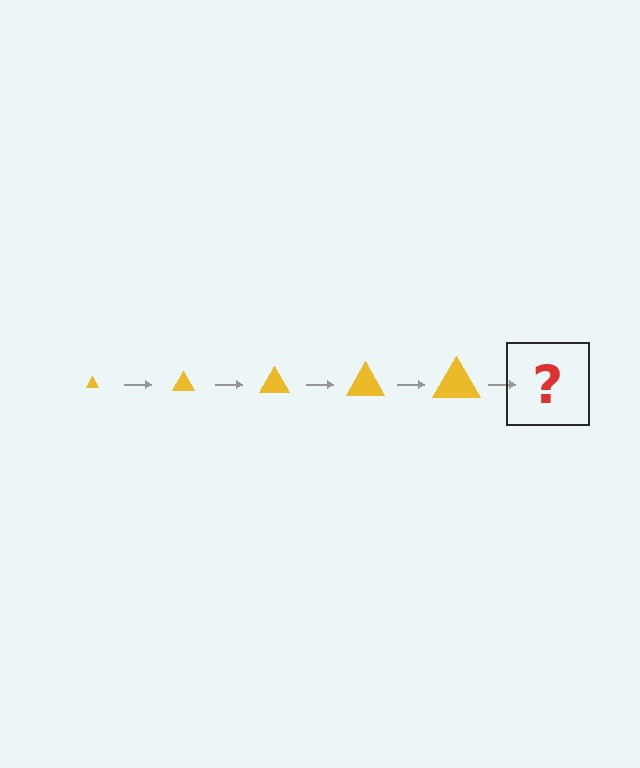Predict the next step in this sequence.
The next step is a yellow triangle, larger than the previous one.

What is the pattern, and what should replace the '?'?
The pattern is that the triangle gets progressively larger each step. The '?' should be a yellow triangle, larger than the previous one.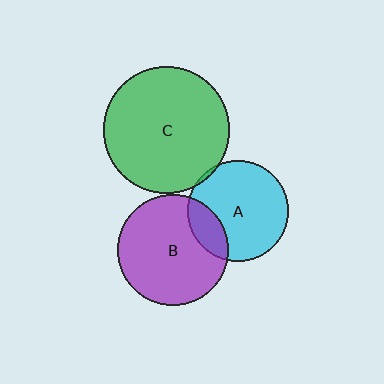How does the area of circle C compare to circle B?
Approximately 1.3 times.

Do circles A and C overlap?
Yes.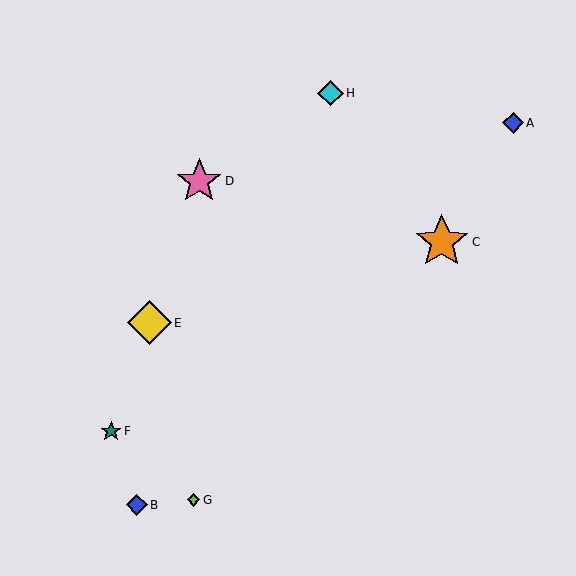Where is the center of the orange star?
The center of the orange star is at (442, 242).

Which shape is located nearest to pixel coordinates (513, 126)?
The blue diamond (labeled A) at (513, 123) is nearest to that location.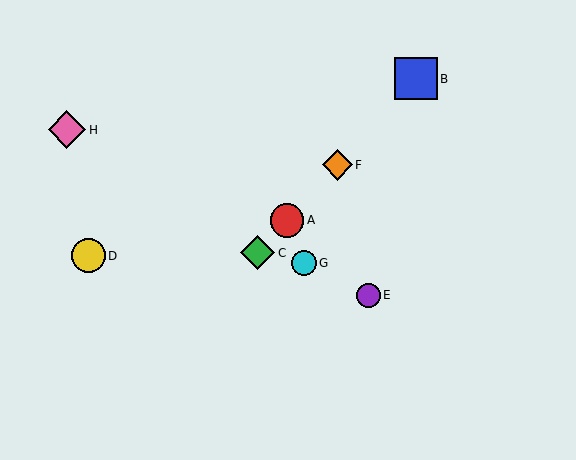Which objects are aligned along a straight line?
Objects A, B, C, F are aligned along a straight line.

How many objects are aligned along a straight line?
4 objects (A, B, C, F) are aligned along a straight line.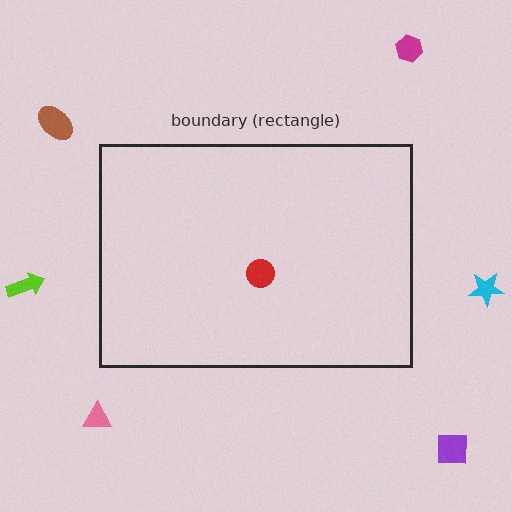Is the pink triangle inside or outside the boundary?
Outside.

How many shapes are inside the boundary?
1 inside, 6 outside.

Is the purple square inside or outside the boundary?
Outside.